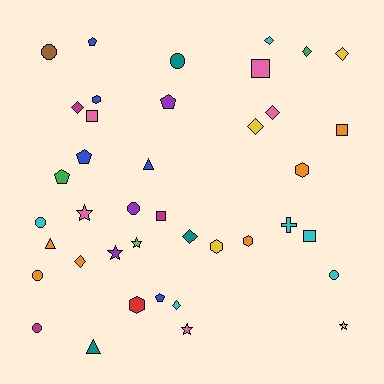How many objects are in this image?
There are 40 objects.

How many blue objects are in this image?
There are 5 blue objects.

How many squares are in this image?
There are 5 squares.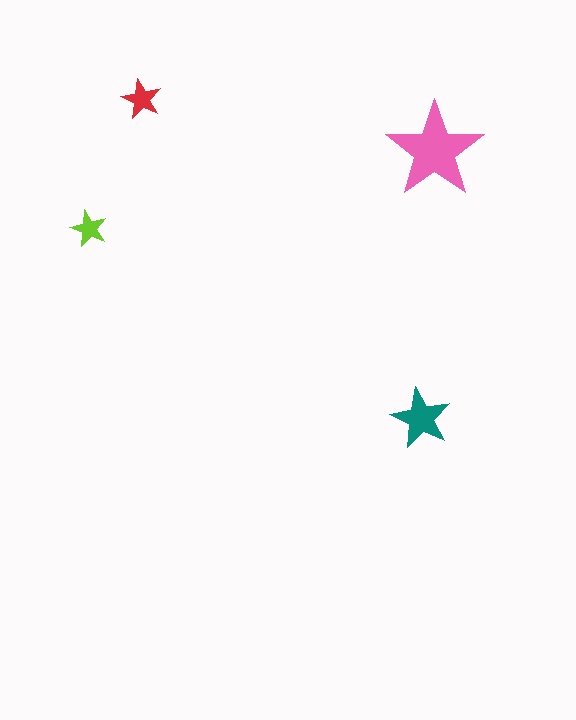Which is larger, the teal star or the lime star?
The teal one.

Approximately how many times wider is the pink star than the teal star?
About 1.5 times wider.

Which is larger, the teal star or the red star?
The teal one.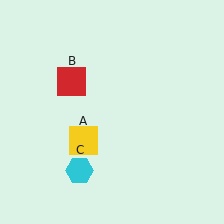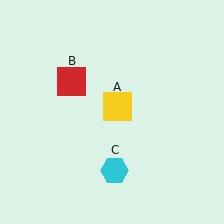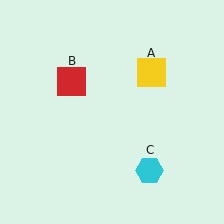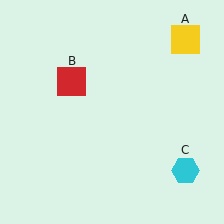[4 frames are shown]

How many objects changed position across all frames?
2 objects changed position: yellow square (object A), cyan hexagon (object C).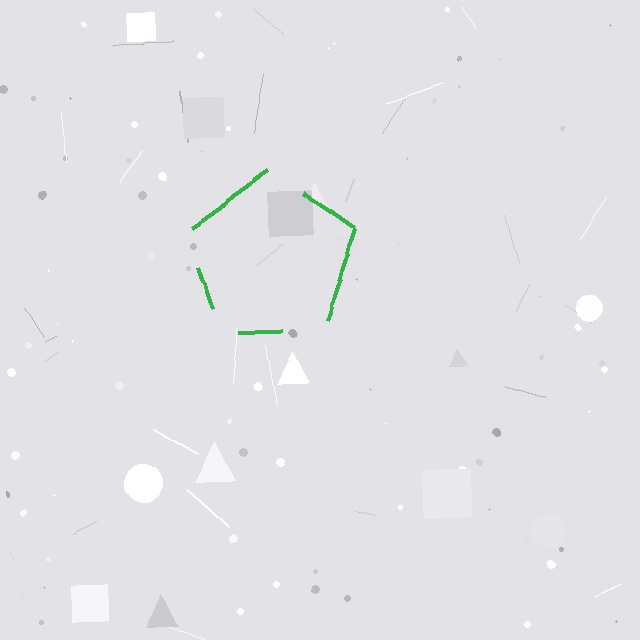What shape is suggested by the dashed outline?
The dashed outline suggests a pentagon.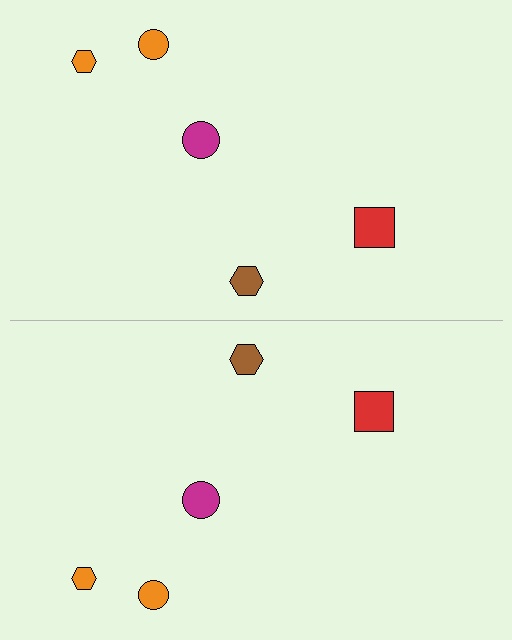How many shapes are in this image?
There are 10 shapes in this image.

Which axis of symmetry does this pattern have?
The pattern has a horizontal axis of symmetry running through the center of the image.